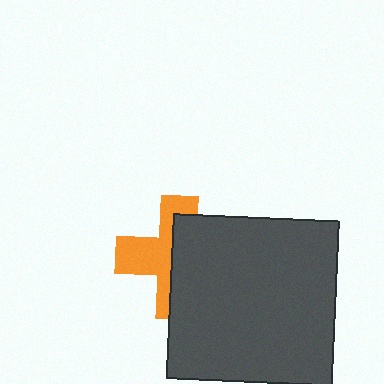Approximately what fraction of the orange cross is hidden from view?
Roughly 55% of the orange cross is hidden behind the dark gray square.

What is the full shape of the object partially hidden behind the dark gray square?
The partially hidden object is an orange cross.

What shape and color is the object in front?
The object in front is a dark gray square.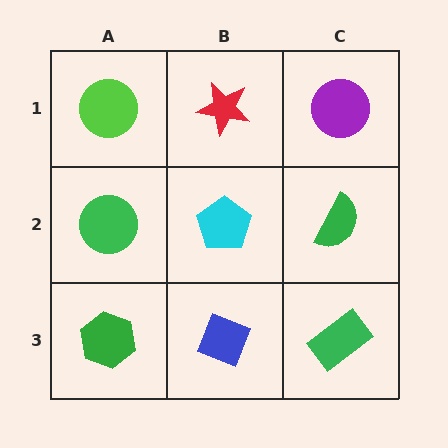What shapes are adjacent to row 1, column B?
A cyan pentagon (row 2, column B), a lime circle (row 1, column A), a purple circle (row 1, column C).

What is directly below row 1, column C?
A green semicircle.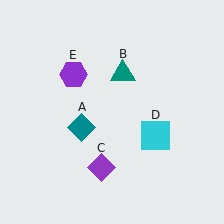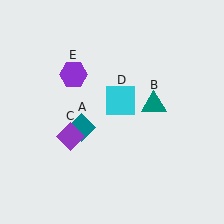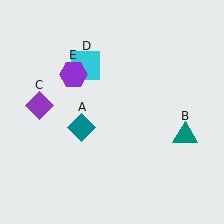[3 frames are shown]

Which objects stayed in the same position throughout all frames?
Teal diamond (object A) and purple hexagon (object E) remained stationary.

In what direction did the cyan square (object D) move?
The cyan square (object D) moved up and to the left.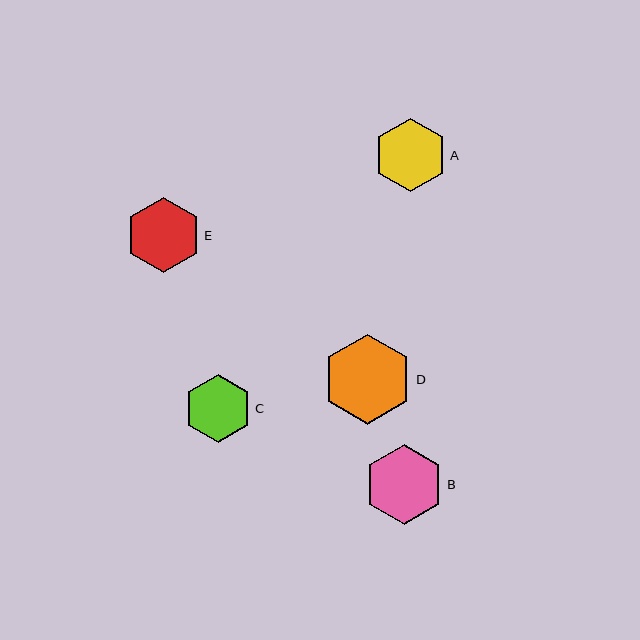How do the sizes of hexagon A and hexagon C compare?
Hexagon A and hexagon C are approximately the same size.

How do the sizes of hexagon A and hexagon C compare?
Hexagon A and hexagon C are approximately the same size.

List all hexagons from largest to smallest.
From largest to smallest: D, B, E, A, C.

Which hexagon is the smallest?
Hexagon C is the smallest with a size of approximately 68 pixels.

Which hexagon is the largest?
Hexagon D is the largest with a size of approximately 90 pixels.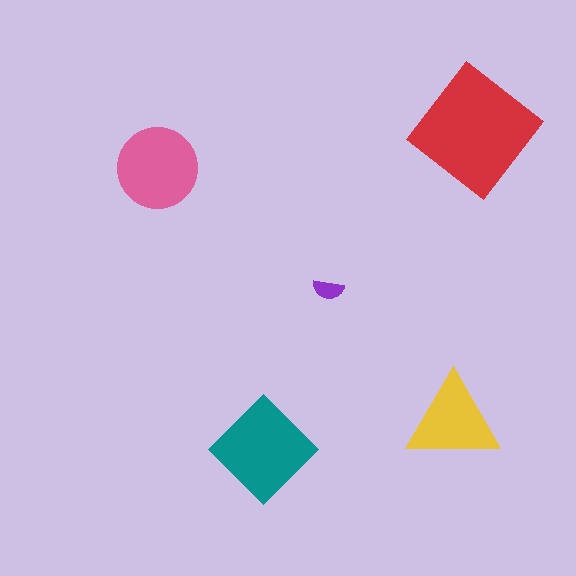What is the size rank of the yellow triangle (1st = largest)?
4th.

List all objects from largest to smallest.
The red diamond, the teal diamond, the pink circle, the yellow triangle, the purple semicircle.